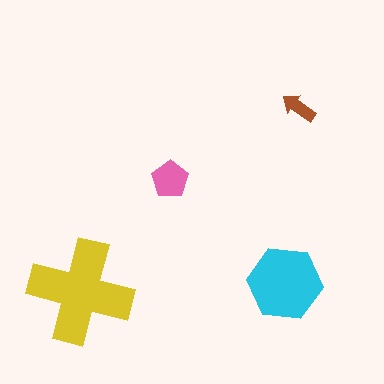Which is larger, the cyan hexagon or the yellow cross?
The yellow cross.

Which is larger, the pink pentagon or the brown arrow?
The pink pentagon.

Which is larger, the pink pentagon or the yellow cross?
The yellow cross.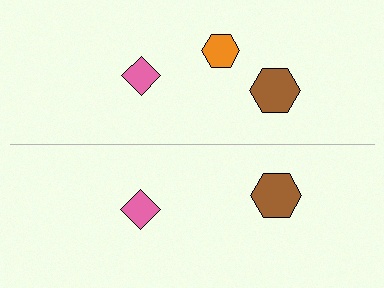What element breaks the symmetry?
A orange hexagon is missing from the bottom side.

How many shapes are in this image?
There are 5 shapes in this image.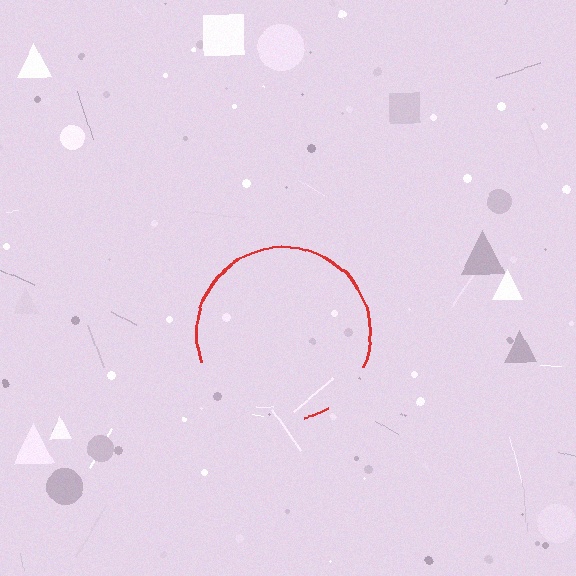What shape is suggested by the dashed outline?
The dashed outline suggests a circle.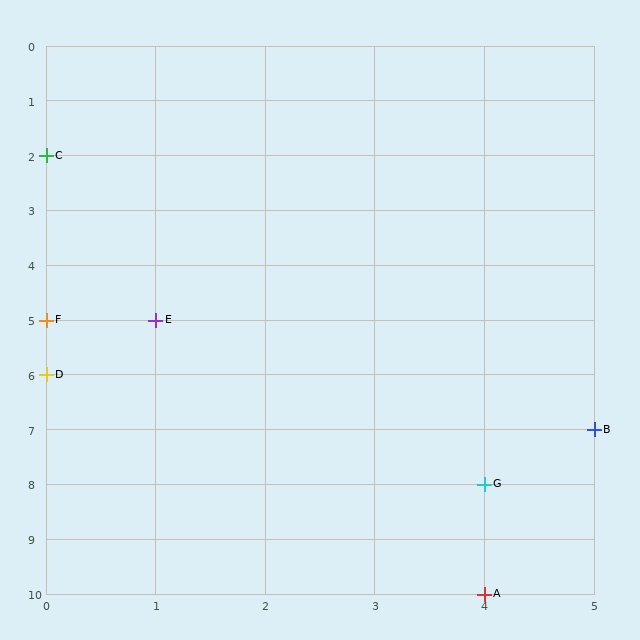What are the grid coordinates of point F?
Point F is at grid coordinates (0, 5).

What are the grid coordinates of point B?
Point B is at grid coordinates (5, 7).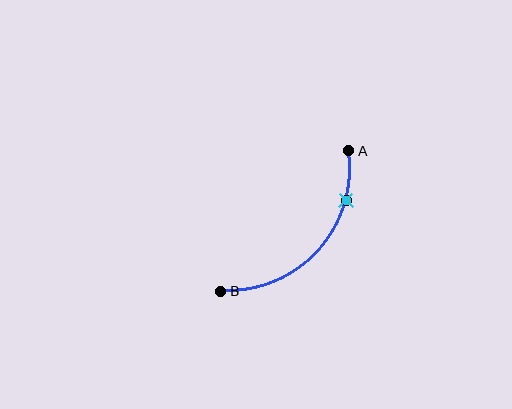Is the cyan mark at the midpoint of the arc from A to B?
No. The cyan mark lies on the arc but is closer to endpoint A. The arc midpoint would be at the point on the curve equidistant along the arc from both A and B.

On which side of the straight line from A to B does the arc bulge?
The arc bulges below and to the right of the straight line connecting A and B.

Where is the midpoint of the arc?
The arc midpoint is the point on the curve farthest from the straight line joining A and B. It sits below and to the right of that line.